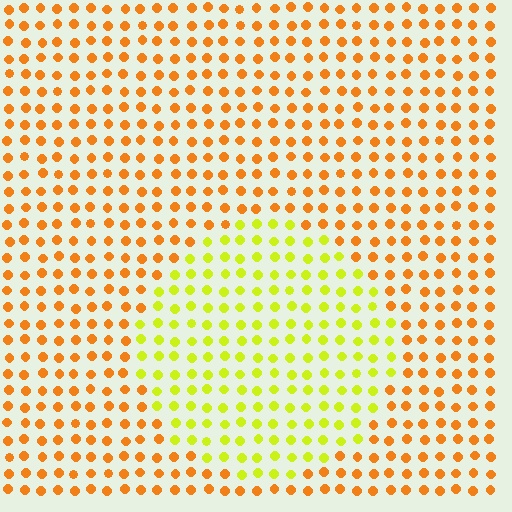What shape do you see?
I see a circle.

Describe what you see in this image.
The image is filled with small orange elements in a uniform arrangement. A circle-shaped region is visible where the elements are tinted to a slightly different hue, forming a subtle color boundary.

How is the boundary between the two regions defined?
The boundary is defined purely by a slight shift in hue (about 42 degrees). Spacing, size, and orientation are identical on both sides.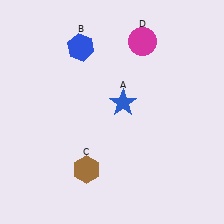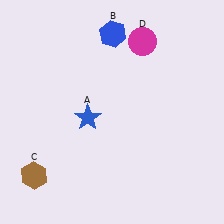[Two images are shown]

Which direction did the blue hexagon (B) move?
The blue hexagon (B) moved right.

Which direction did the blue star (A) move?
The blue star (A) moved left.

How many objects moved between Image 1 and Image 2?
3 objects moved between the two images.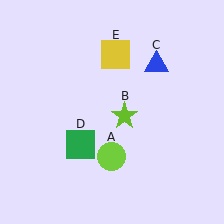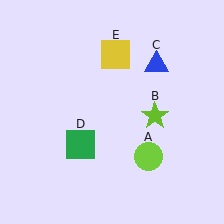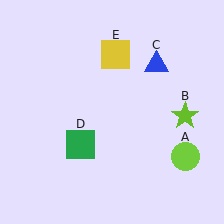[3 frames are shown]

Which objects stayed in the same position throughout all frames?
Blue triangle (object C) and green square (object D) and yellow square (object E) remained stationary.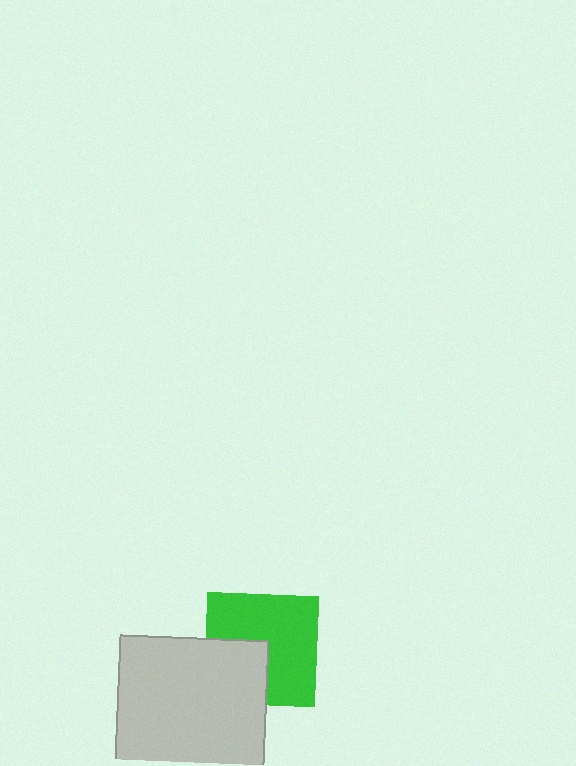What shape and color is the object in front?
The object in front is a light gray square.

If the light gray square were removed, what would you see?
You would see the complete green square.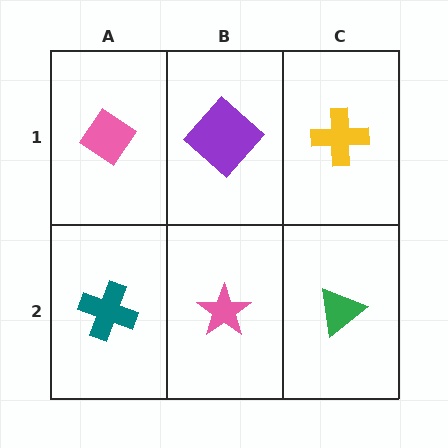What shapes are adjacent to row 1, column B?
A pink star (row 2, column B), a pink diamond (row 1, column A), a yellow cross (row 1, column C).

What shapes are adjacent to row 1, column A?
A teal cross (row 2, column A), a purple diamond (row 1, column B).